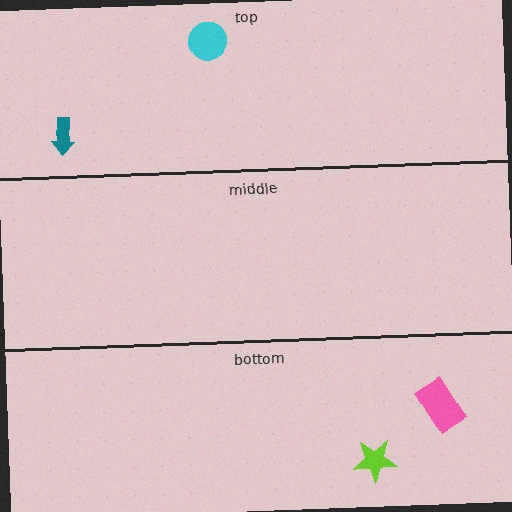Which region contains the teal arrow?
The top region.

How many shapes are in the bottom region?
2.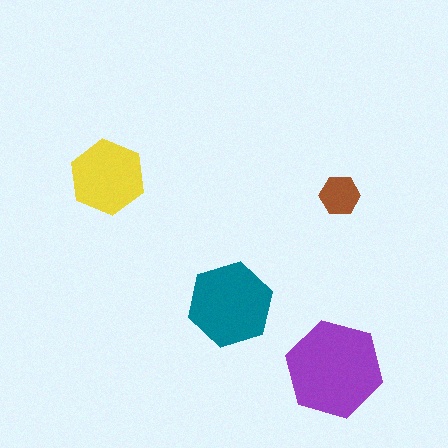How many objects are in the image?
There are 4 objects in the image.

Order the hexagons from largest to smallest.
the purple one, the teal one, the yellow one, the brown one.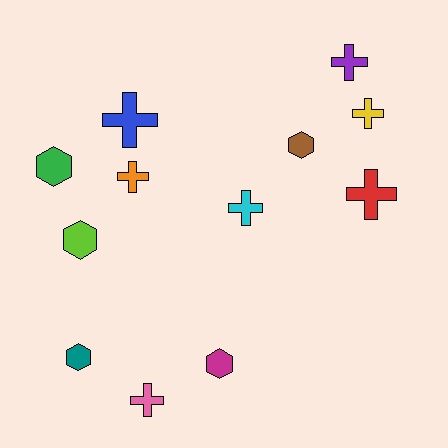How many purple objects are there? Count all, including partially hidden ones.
There is 1 purple object.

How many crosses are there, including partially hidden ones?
There are 7 crosses.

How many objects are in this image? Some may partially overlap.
There are 12 objects.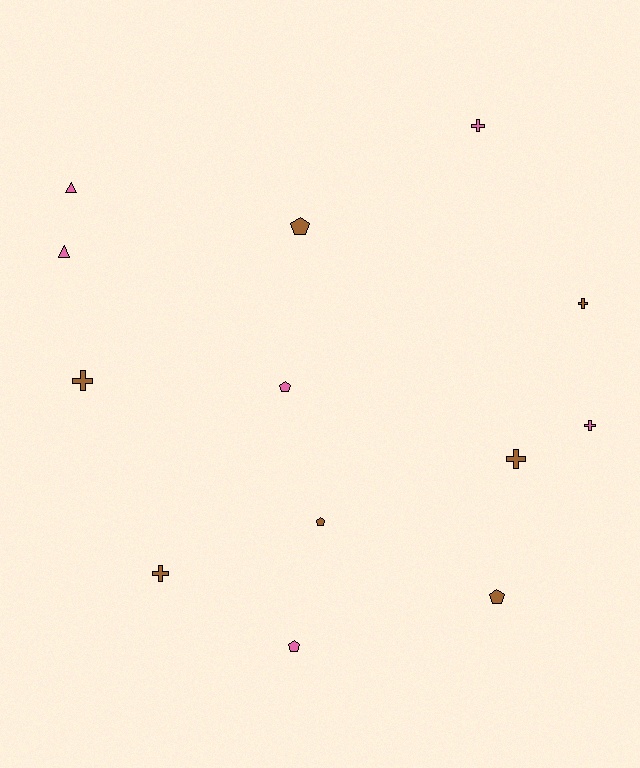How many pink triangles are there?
There are 2 pink triangles.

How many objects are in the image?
There are 13 objects.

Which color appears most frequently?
Brown, with 7 objects.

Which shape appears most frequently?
Cross, with 6 objects.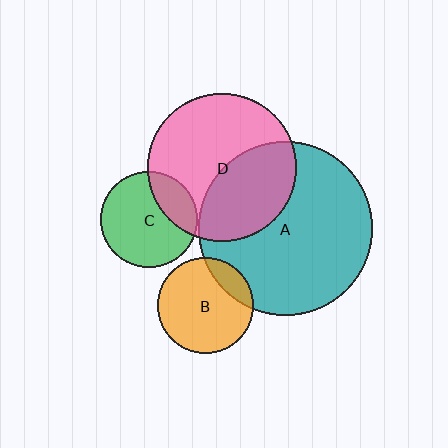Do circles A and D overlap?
Yes.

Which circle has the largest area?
Circle A (teal).